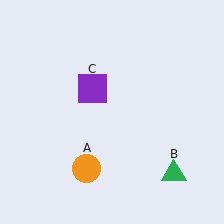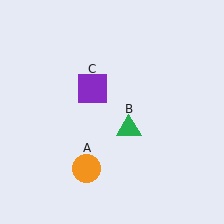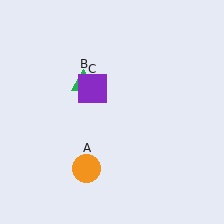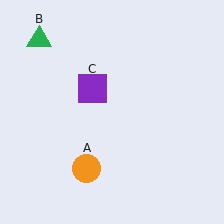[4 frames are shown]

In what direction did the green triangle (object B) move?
The green triangle (object B) moved up and to the left.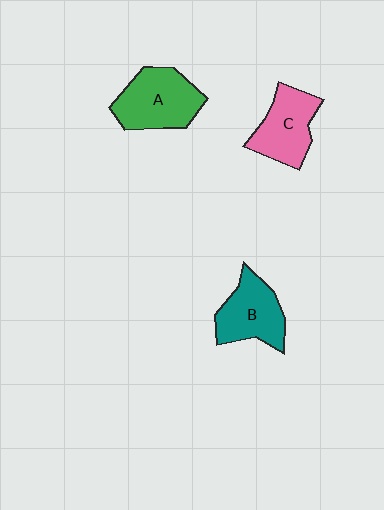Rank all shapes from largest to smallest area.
From largest to smallest: A (green), B (teal), C (pink).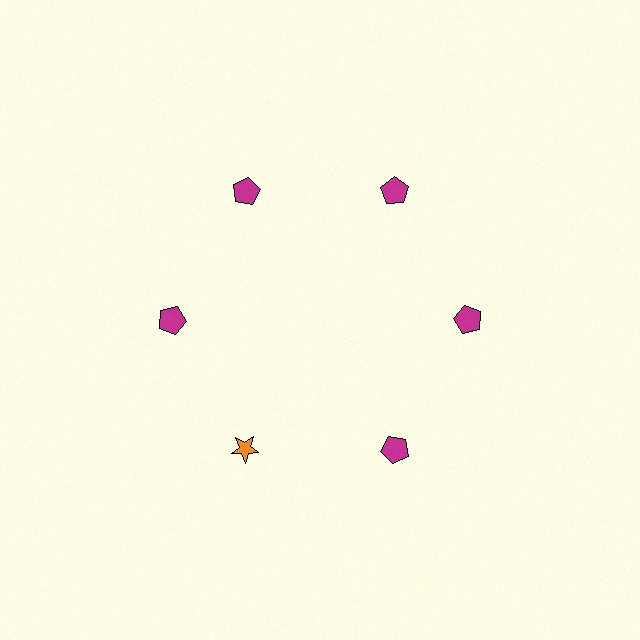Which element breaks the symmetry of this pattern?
The orange star at roughly the 7 o'clock position breaks the symmetry. All other shapes are magenta pentagons.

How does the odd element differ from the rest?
It differs in both color (orange instead of magenta) and shape (star instead of pentagon).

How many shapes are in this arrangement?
There are 6 shapes arranged in a ring pattern.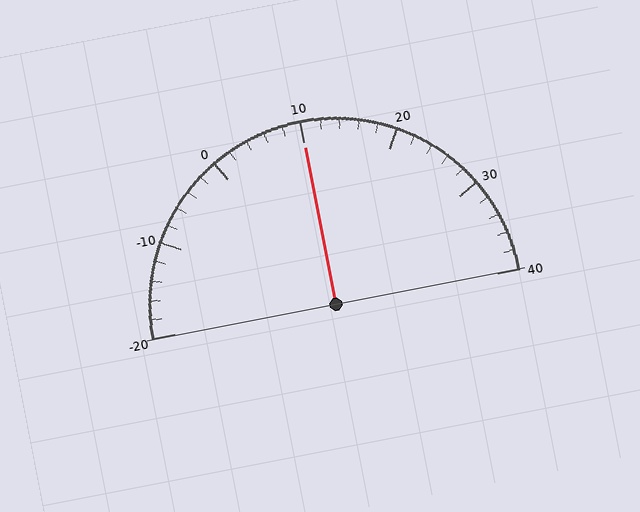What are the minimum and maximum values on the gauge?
The gauge ranges from -20 to 40.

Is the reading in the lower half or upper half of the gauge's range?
The reading is in the upper half of the range (-20 to 40).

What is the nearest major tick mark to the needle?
The nearest major tick mark is 10.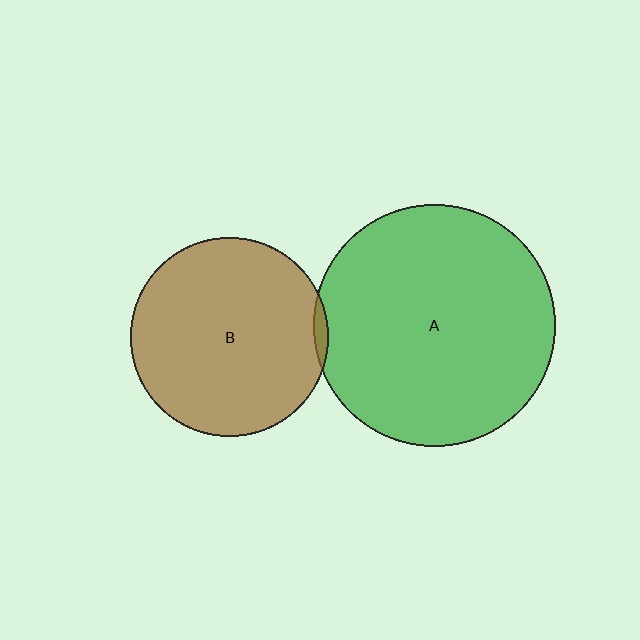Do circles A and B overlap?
Yes.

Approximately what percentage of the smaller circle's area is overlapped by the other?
Approximately 5%.